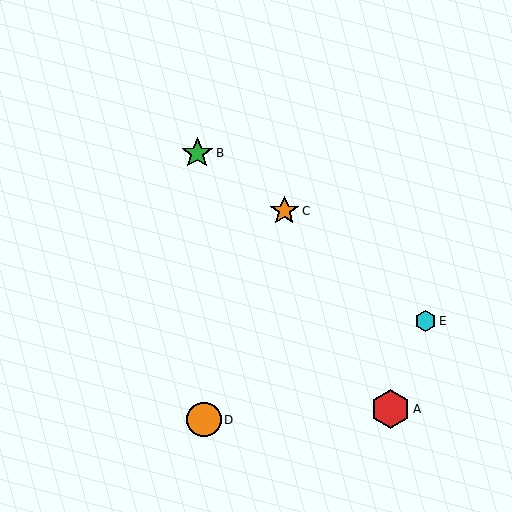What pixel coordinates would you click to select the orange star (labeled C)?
Click at (284, 211) to select the orange star C.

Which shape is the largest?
The red hexagon (labeled A) is the largest.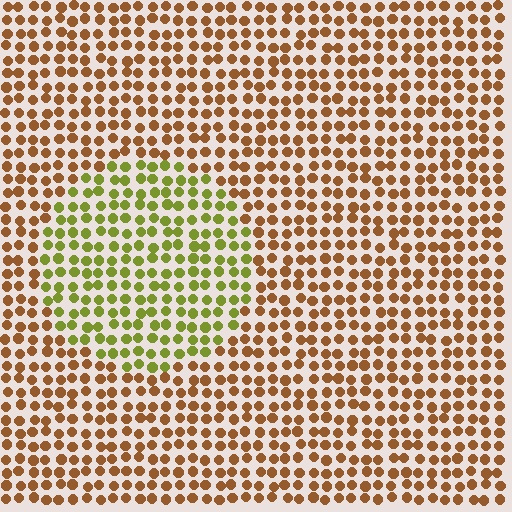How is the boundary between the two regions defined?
The boundary is defined purely by a slight shift in hue (about 50 degrees). Spacing, size, and orientation are identical on both sides.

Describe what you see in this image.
The image is filled with small brown elements in a uniform arrangement. A circle-shaped region is visible where the elements are tinted to a slightly different hue, forming a subtle color boundary.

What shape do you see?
I see a circle.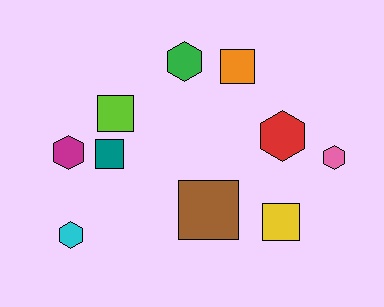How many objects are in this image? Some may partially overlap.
There are 10 objects.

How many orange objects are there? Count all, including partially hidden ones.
There is 1 orange object.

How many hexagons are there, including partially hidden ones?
There are 5 hexagons.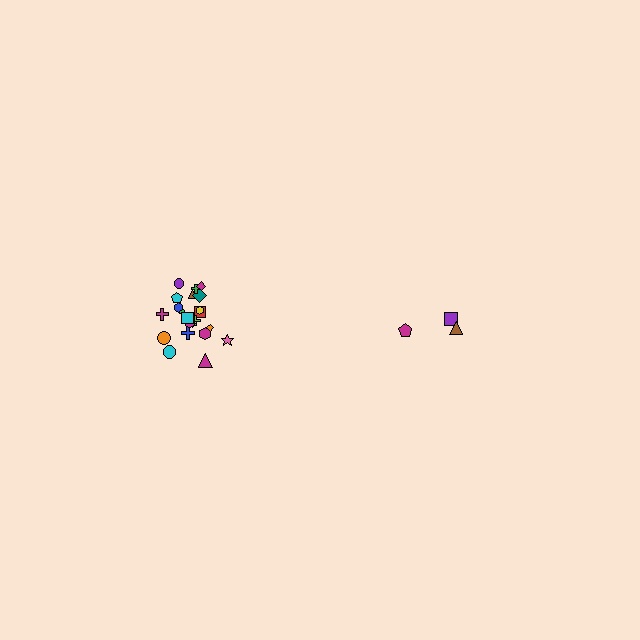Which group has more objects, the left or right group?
The left group.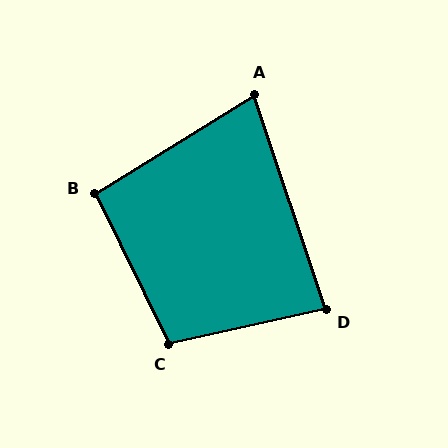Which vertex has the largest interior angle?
C, at approximately 103 degrees.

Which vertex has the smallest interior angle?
A, at approximately 77 degrees.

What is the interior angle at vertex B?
Approximately 96 degrees (obtuse).